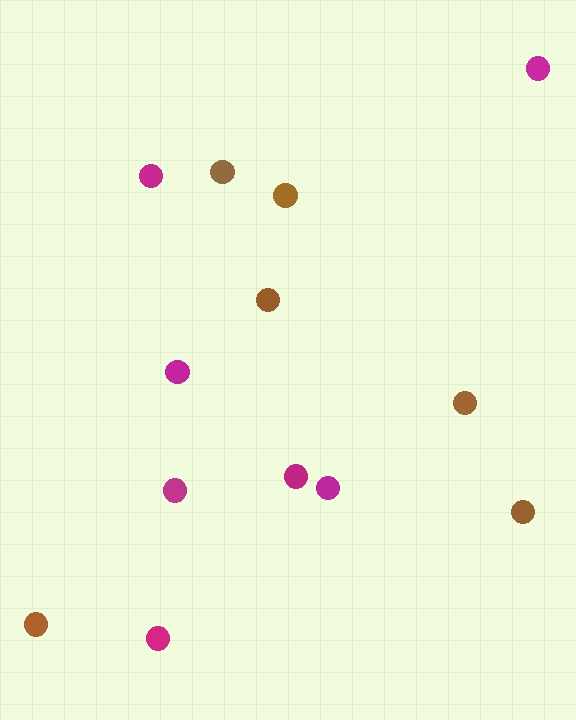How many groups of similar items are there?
There are 2 groups: one group of brown circles (6) and one group of magenta circles (7).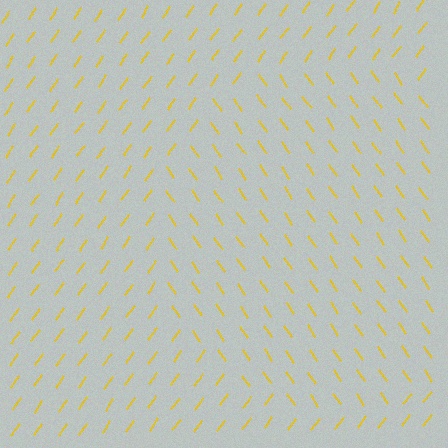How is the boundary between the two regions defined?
The boundary is defined purely by a change in line orientation (approximately 71 degrees difference). All lines are the same color and thickness.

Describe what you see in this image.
The image is filled with small yellow line segments. A circle region in the image has lines oriented differently from the surrounding lines, creating a visible texture boundary.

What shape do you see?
I see a circle.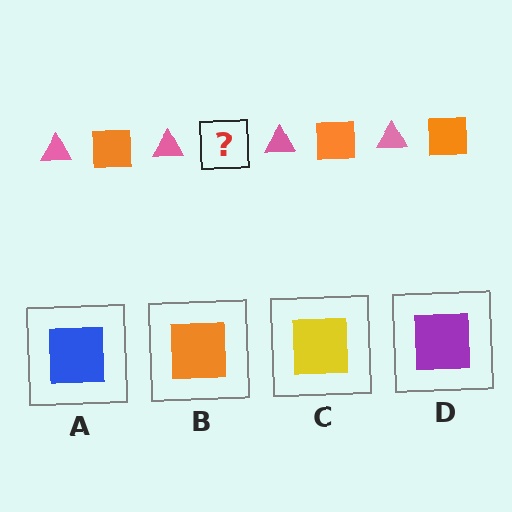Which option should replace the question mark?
Option B.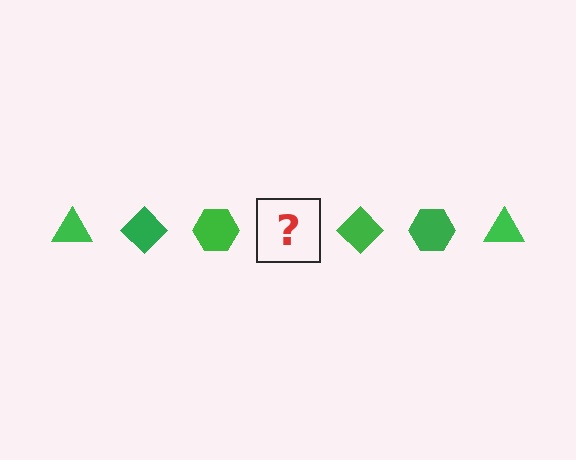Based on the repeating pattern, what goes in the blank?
The blank should be a green triangle.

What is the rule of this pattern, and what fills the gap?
The rule is that the pattern cycles through triangle, diamond, hexagon shapes in green. The gap should be filled with a green triangle.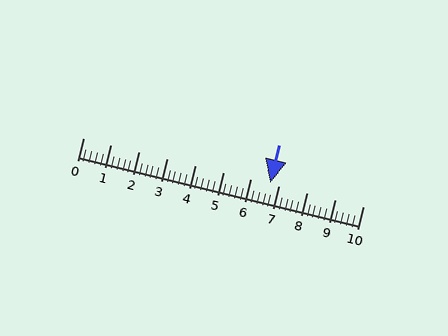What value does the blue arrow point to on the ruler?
The blue arrow points to approximately 6.7.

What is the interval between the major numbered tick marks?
The major tick marks are spaced 1 units apart.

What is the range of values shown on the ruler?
The ruler shows values from 0 to 10.